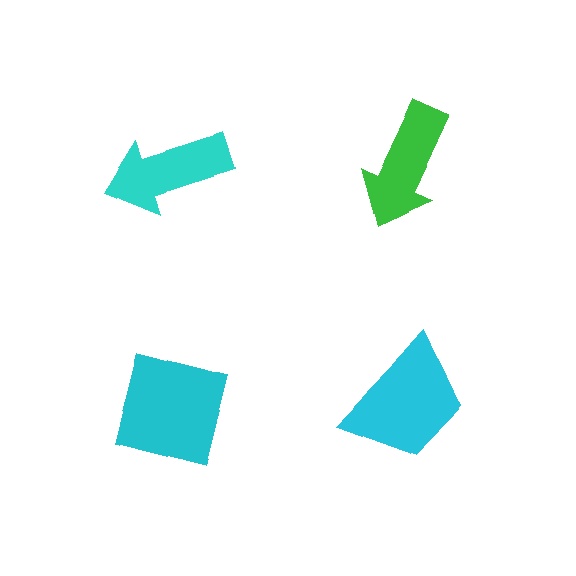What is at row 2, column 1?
A cyan square.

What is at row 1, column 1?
A cyan arrow.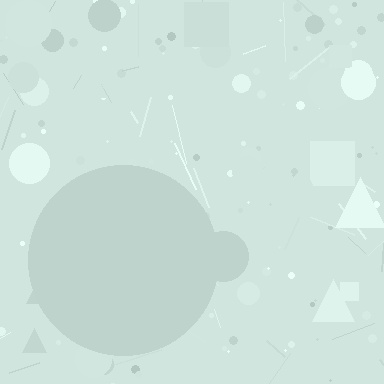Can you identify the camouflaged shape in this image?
The camouflaged shape is a circle.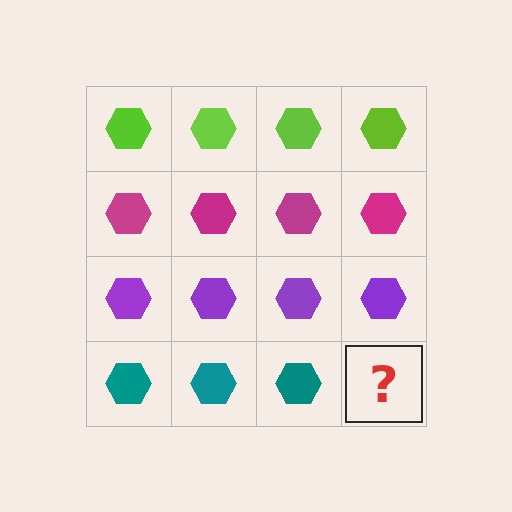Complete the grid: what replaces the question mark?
The question mark should be replaced with a teal hexagon.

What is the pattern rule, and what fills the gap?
The rule is that each row has a consistent color. The gap should be filled with a teal hexagon.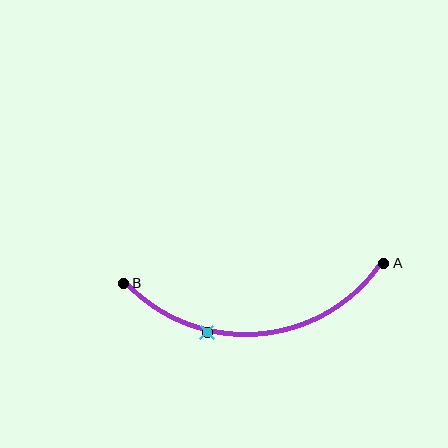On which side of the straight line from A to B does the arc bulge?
The arc bulges below the straight line connecting A and B.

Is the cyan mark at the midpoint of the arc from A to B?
No. The cyan mark lies on the arc but is closer to endpoint B. The arc midpoint would be at the point on the curve equidistant along the arc from both A and B.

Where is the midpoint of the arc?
The arc midpoint is the point on the curve farthest from the straight line joining A and B. It sits below that line.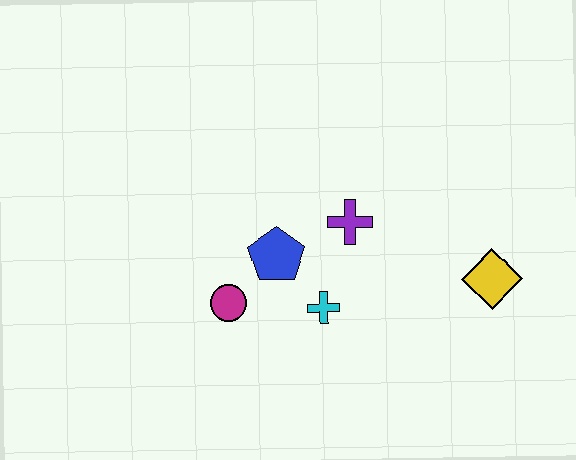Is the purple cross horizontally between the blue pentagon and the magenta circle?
No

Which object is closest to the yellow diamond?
The purple cross is closest to the yellow diamond.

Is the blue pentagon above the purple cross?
No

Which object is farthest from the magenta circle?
The yellow diamond is farthest from the magenta circle.